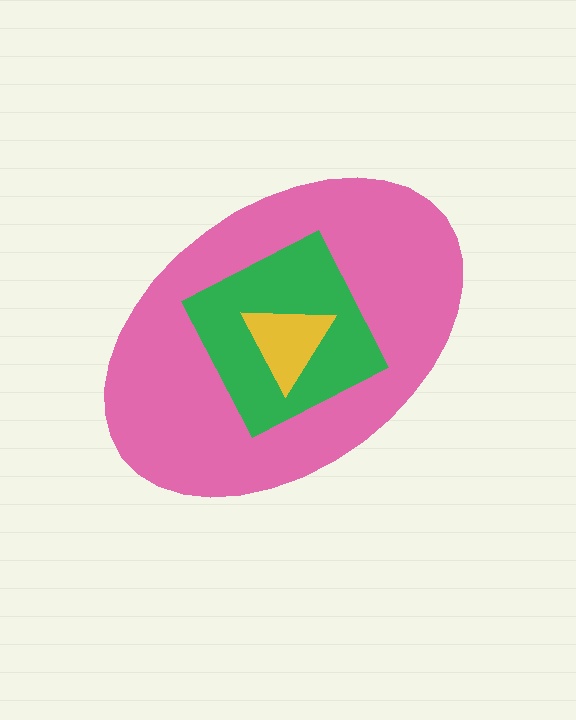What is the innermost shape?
The yellow triangle.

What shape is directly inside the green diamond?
The yellow triangle.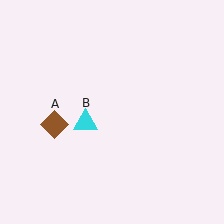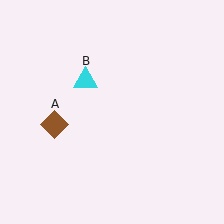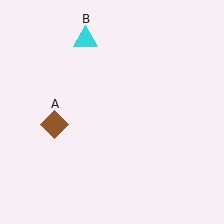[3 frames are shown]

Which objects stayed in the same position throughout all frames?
Brown diamond (object A) remained stationary.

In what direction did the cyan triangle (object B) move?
The cyan triangle (object B) moved up.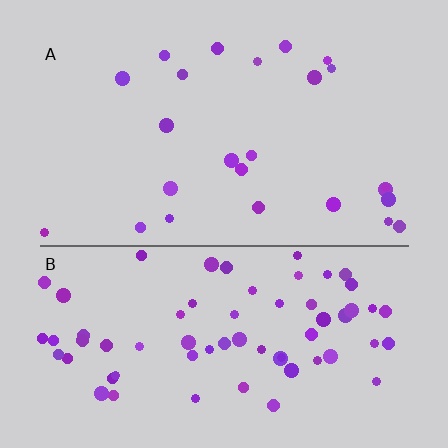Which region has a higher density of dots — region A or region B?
B (the bottom).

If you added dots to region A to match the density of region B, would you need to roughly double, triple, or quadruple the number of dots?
Approximately triple.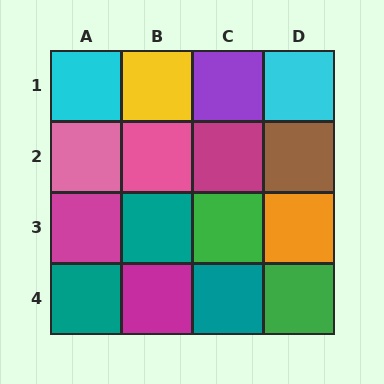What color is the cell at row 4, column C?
Teal.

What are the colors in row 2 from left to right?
Pink, pink, magenta, brown.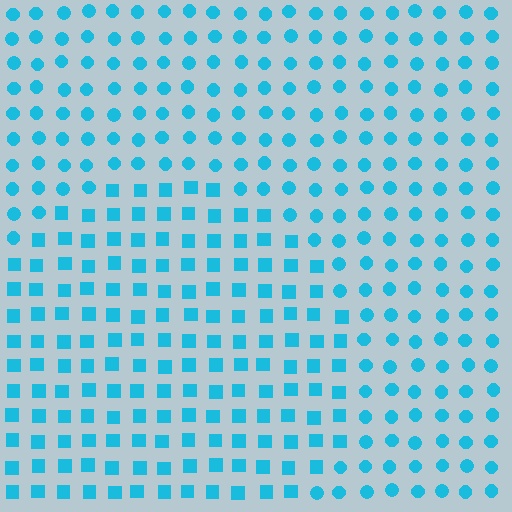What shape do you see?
I see a circle.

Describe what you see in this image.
The image is filled with small cyan elements arranged in a uniform grid. A circle-shaped region contains squares, while the surrounding area contains circles. The boundary is defined purely by the change in element shape.